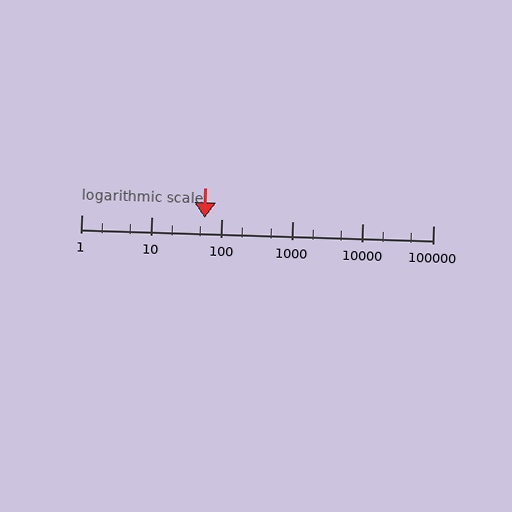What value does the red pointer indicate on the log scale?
The pointer indicates approximately 56.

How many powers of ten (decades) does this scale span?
The scale spans 5 decades, from 1 to 100000.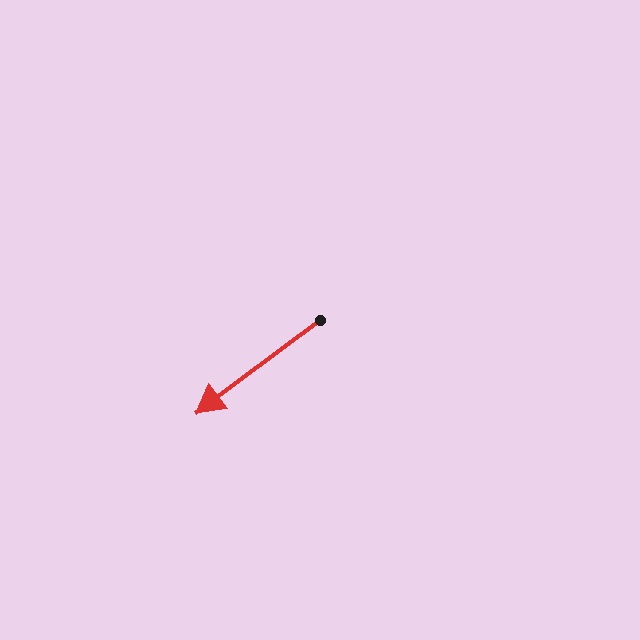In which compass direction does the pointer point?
Southwest.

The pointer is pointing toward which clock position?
Roughly 8 o'clock.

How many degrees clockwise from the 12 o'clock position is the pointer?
Approximately 233 degrees.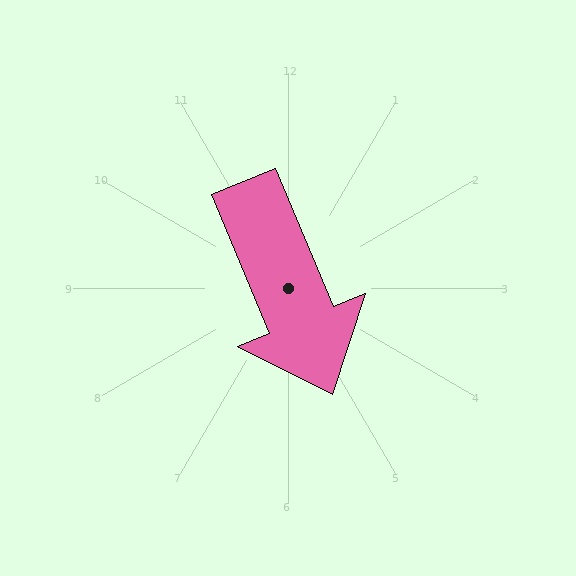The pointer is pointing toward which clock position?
Roughly 5 o'clock.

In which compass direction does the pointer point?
Southeast.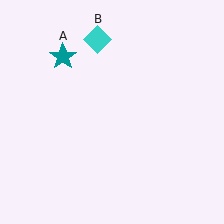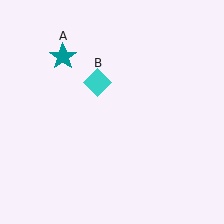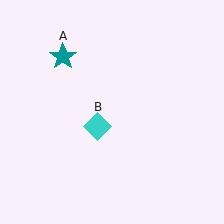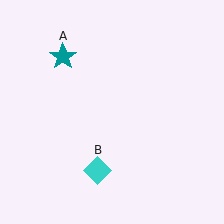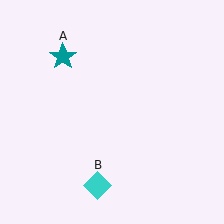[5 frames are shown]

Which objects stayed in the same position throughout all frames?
Teal star (object A) remained stationary.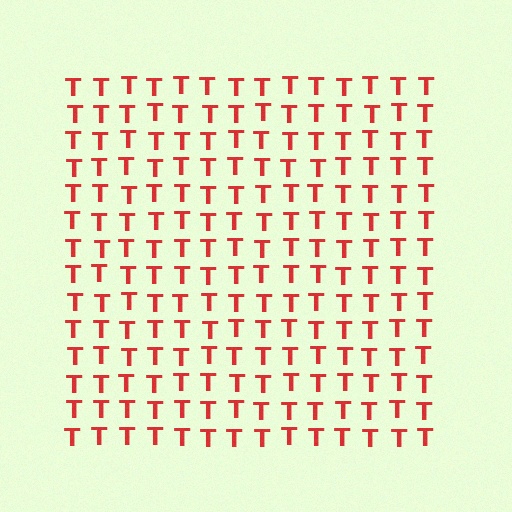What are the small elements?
The small elements are letter T's.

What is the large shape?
The large shape is a square.